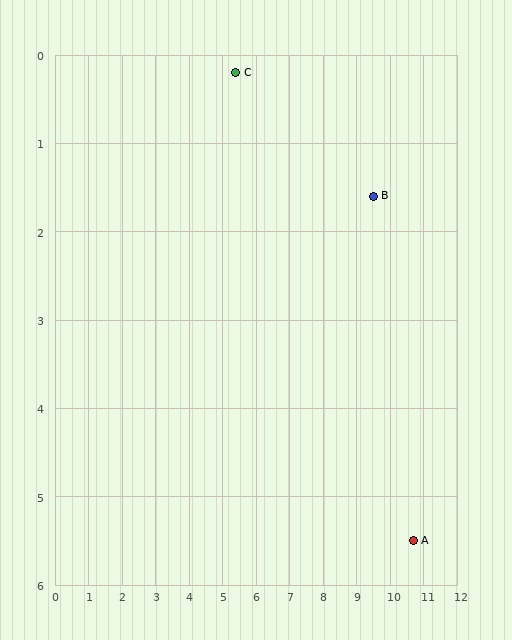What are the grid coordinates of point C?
Point C is at approximately (5.4, 0.2).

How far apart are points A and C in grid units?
Points A and C are about 7.5 grid units apart.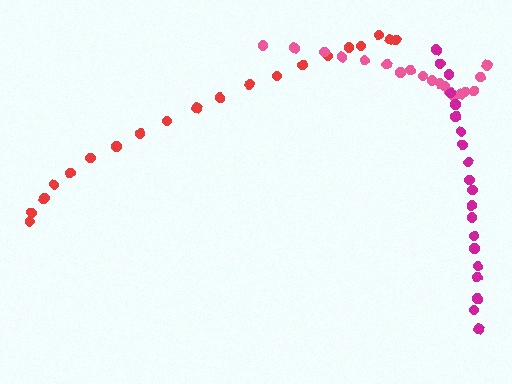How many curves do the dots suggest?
There are 3 distinct paths.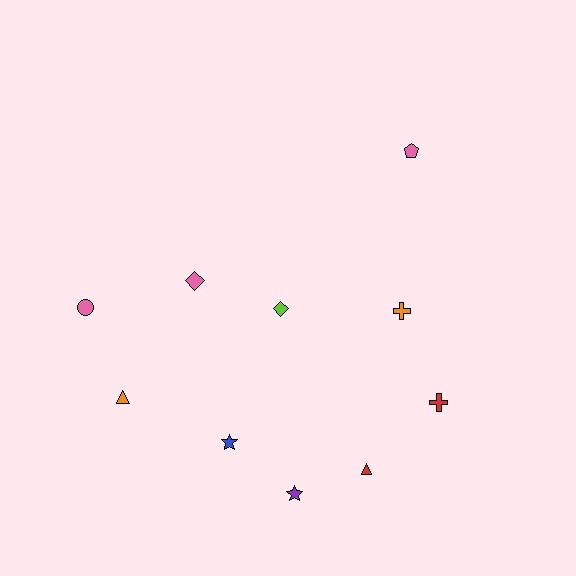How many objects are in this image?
There are 10 objects.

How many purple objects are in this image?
There is 1 purple object.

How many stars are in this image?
There are 2 stars.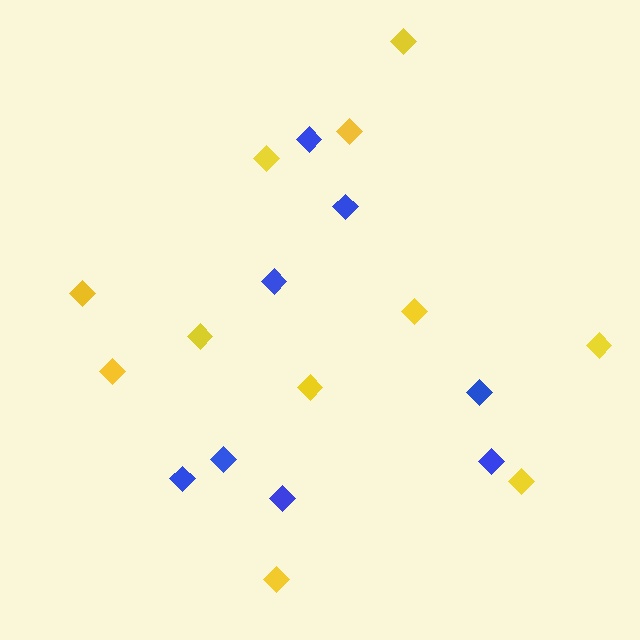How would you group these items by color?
There are 2 groups: one group of yellow diamonds (11) and one group of blue diamonds (8).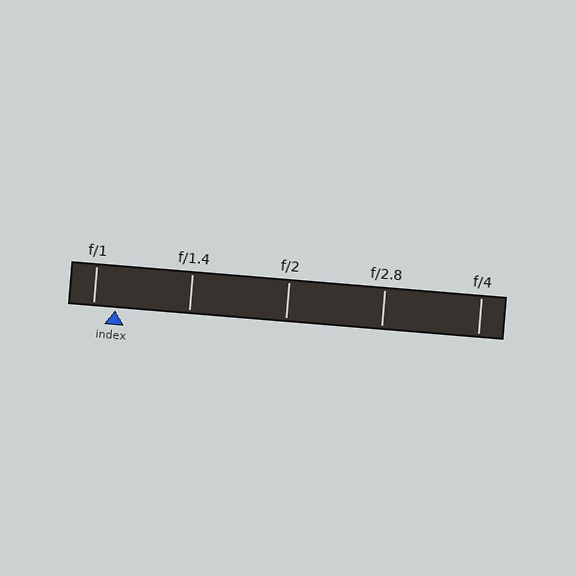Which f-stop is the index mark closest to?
The index mark is closest to f/1.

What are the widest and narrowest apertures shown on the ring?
The widest aperture shown is f/1 and the narrowest is f/4.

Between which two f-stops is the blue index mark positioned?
The index mark is between f/1 and f/1.4.